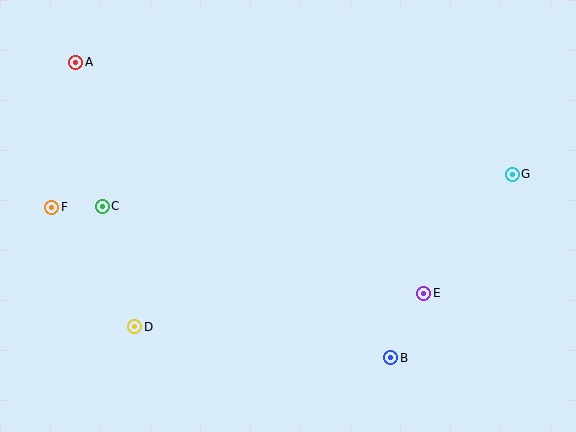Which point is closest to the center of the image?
Point E at (424, 293) is closest to the center.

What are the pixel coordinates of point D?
Point D is at (135, 327).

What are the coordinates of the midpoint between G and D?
The midpoint between G and D is at (324, 250).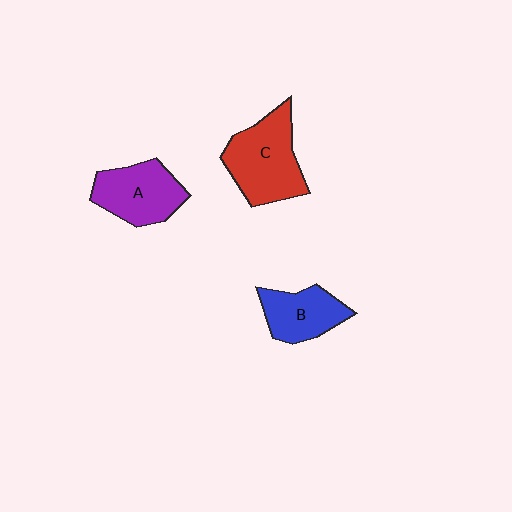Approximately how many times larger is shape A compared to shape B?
Approximately 1.2 times.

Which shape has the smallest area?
Shape B (blue).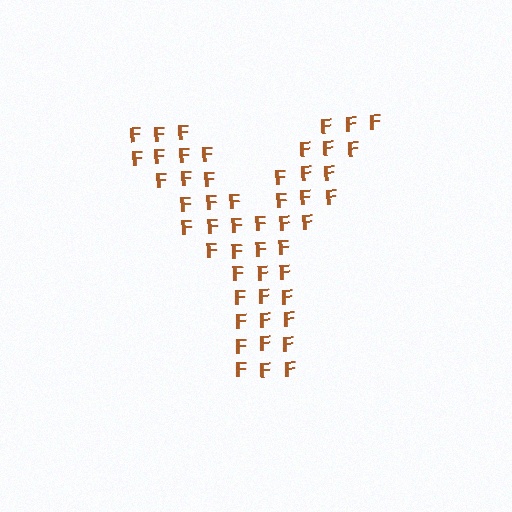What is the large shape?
The large shape is the letter Y.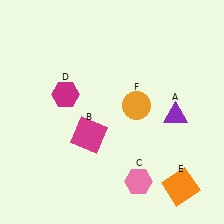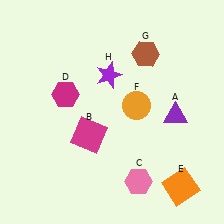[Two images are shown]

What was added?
A brown hexagon (G), a purple star (H) were added in Image 2.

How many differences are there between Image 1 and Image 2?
There are 2 differences between the two images.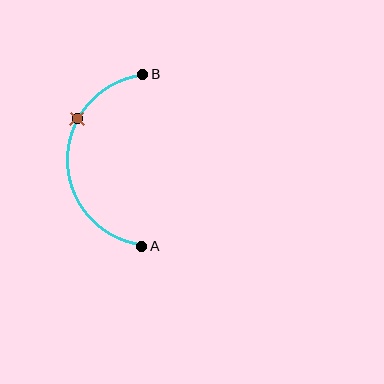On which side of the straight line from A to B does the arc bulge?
The arc bulges to the left of the straight line connecting A and B.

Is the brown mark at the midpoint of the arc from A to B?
No. The brown mark lies on the arc but is closer to endpoint B. The arc midpoint would be at the point on the curve equidistant along the arc from both A and B.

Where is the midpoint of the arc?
The arc midpoint is the point on the curve farthest from the straight line joining A and B. It sits to the left of that line.